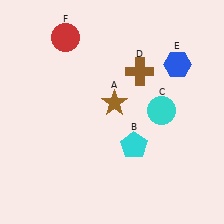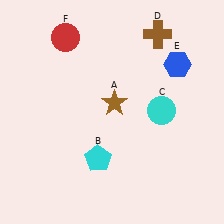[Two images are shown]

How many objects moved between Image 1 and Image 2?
2 objects moved between the two images.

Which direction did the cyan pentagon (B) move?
The cyan pentagon (B) moved left.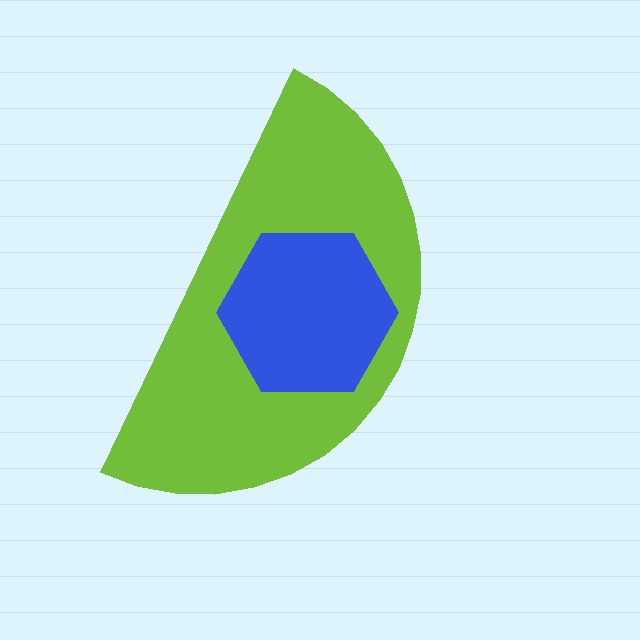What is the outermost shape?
The lime semicircle.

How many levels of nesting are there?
2.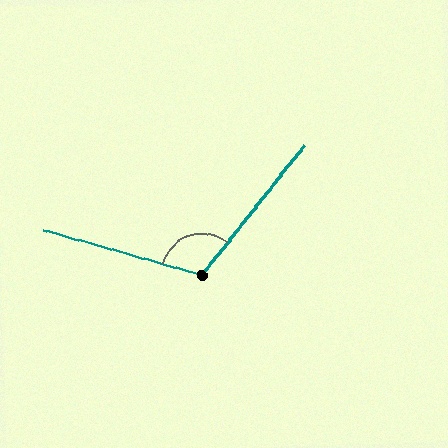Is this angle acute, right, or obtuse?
It is obtuse.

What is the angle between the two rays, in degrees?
Approximately 113 degrees.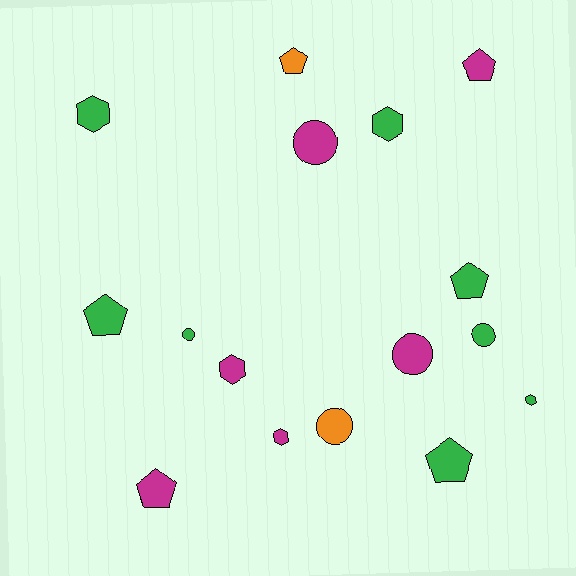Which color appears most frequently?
Green, with 8 objects.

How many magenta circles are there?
There are 2 magenta circles.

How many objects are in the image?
There are 16 objects.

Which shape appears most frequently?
Pentagon, with 6 objects.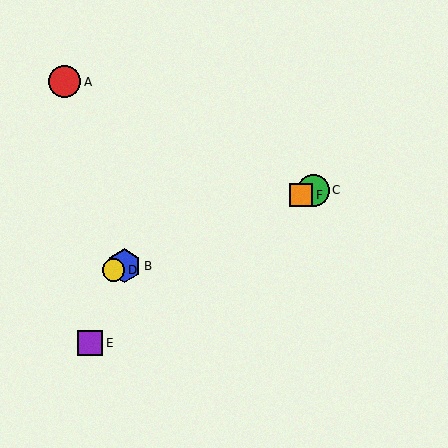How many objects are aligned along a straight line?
4 objects (B, C, D, F) are aligned along a straight line.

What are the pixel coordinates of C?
Object C is at (313, 190).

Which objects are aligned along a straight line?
Objects B, C, D, F are aligned along a straight line.